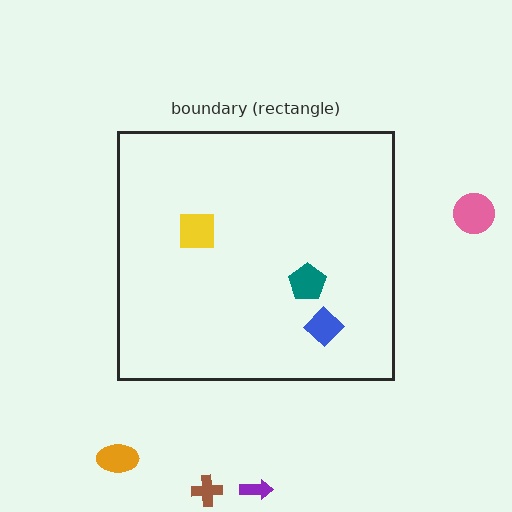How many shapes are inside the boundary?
3 inside, 4 outside.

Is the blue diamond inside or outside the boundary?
Inside.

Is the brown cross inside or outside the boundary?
Outside.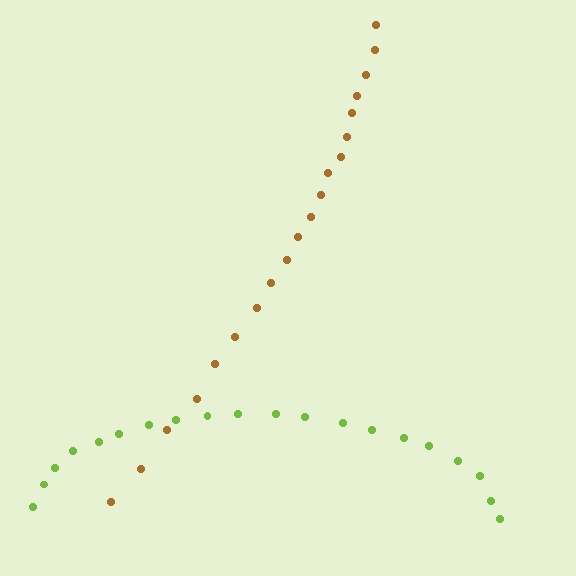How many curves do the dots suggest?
There are 2 distinct paths.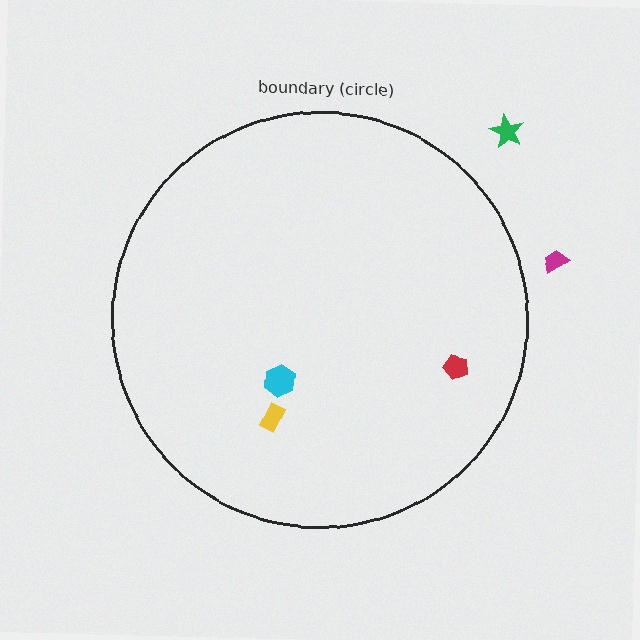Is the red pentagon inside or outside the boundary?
Inside.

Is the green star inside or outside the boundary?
Outside.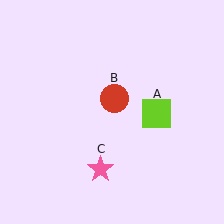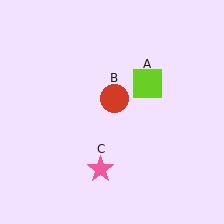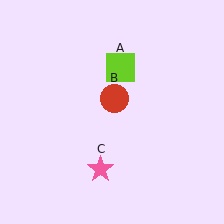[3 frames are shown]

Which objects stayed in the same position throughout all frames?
Red circle (object B) and pink star (object C) remained stationary.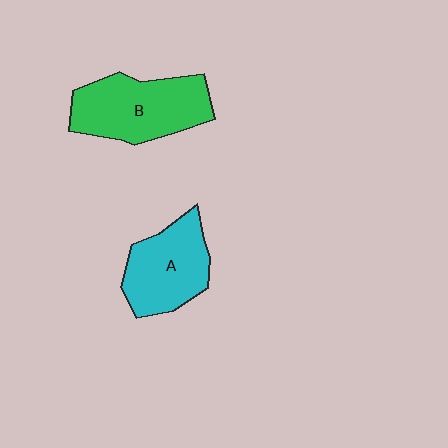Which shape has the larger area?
Shape B (green).